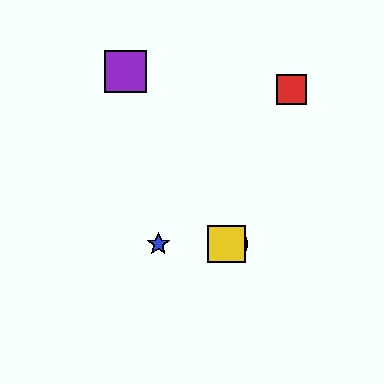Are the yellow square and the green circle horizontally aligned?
Yes, both are at y≈244.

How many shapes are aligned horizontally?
3 shapes (the blue star, the green circle, the yellow square) are aligned horizontally.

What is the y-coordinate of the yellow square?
The yellow square is at y≈244.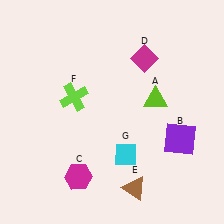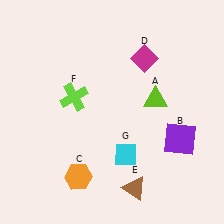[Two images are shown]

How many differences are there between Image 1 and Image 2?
There is 1 difference between the two images.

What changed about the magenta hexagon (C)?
In Image 1, C is magenta. In Image 2, it changed to orange.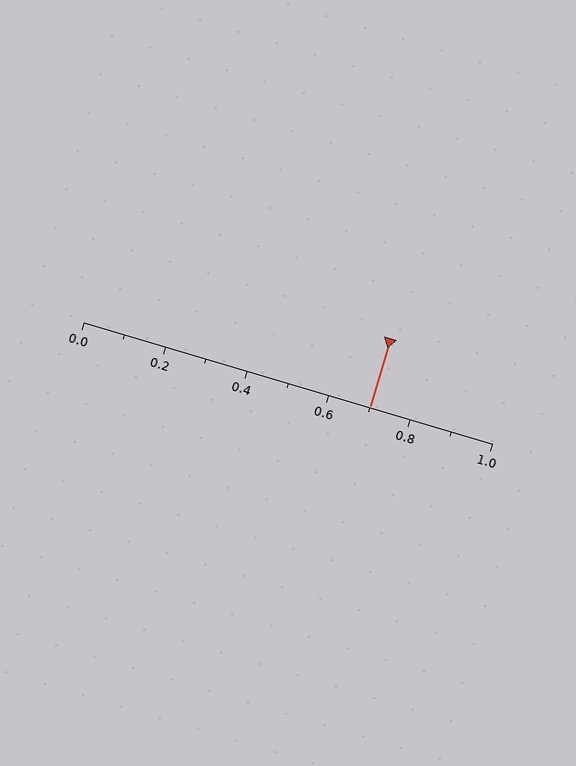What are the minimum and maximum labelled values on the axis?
The axis runs from 0.0 to 1.0.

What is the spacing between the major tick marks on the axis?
The major ticks are spaced 0.2 apart.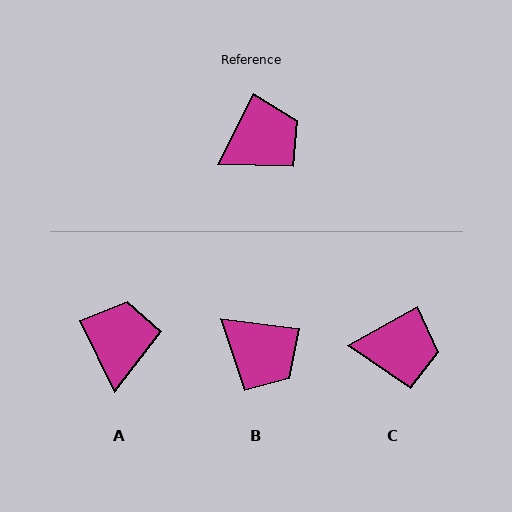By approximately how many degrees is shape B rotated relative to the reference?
Approximately 70 degrees clockwise.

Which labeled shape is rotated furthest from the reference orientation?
B, about 70 degrees away.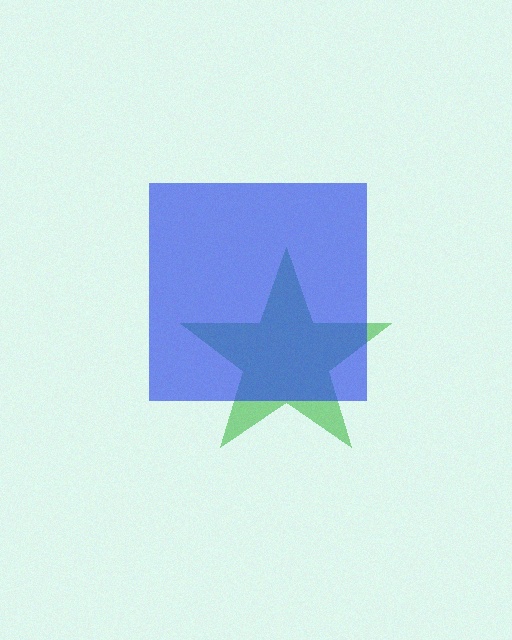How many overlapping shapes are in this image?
There are 2 overlapping shapes in the image.